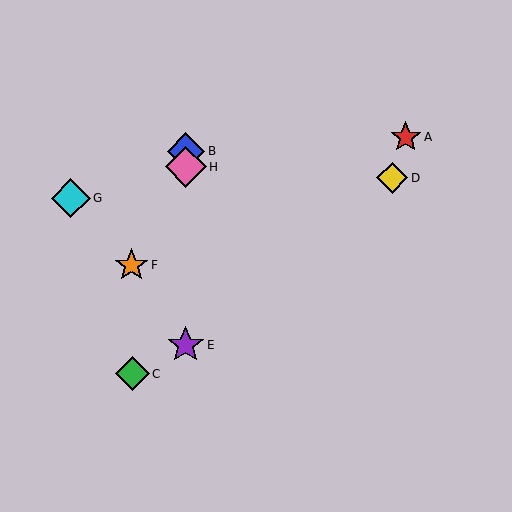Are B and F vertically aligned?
No, B is at x≈186 and F is at x≈132.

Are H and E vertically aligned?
Yes, both are at x≈186.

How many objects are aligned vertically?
3 objects (B, E, H) are aligned vertically.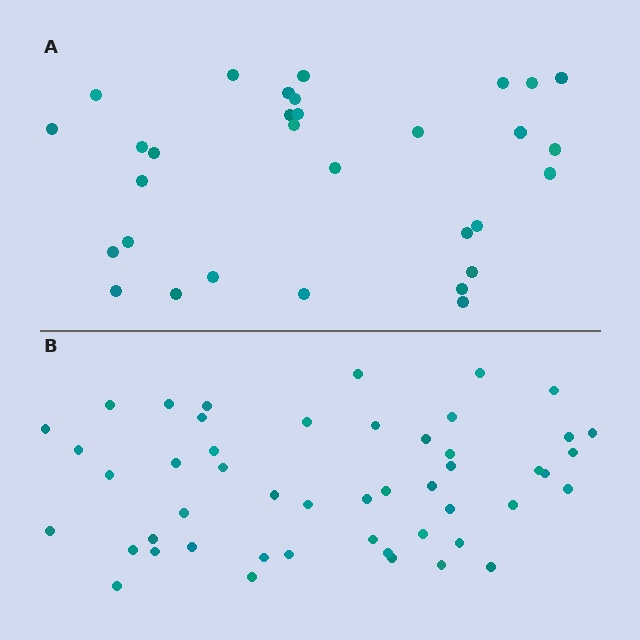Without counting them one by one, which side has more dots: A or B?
Region B (the bottom region) has more dots.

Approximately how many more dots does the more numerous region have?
Region B has approximately 20 more dots than region A.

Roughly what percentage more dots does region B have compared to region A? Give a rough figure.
About 60% more.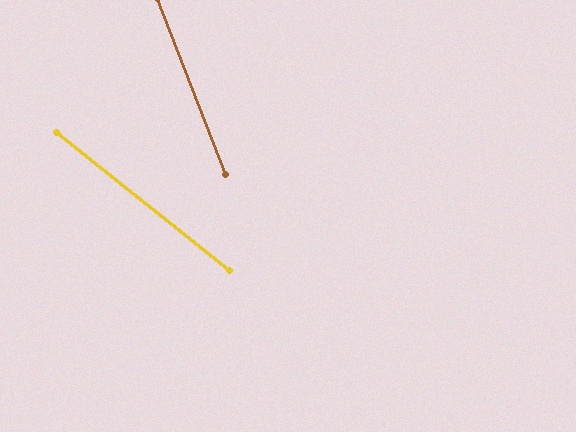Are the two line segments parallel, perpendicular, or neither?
Neither parallel nor perpendicular — they differ by about 31°.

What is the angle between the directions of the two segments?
Approximately 31 degrees.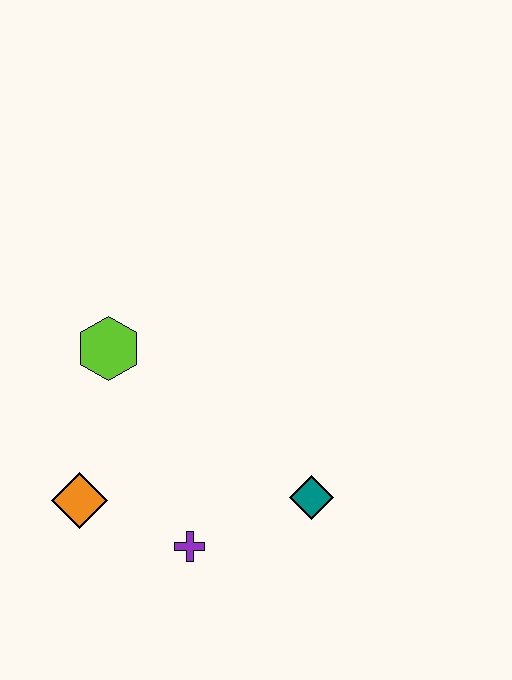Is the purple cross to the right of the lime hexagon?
Yes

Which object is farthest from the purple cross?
The lime hexagon is farthest from the purple cross.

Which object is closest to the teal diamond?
The purple cross is closest to the teal diamond.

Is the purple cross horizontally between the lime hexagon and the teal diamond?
Yes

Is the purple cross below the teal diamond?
Yes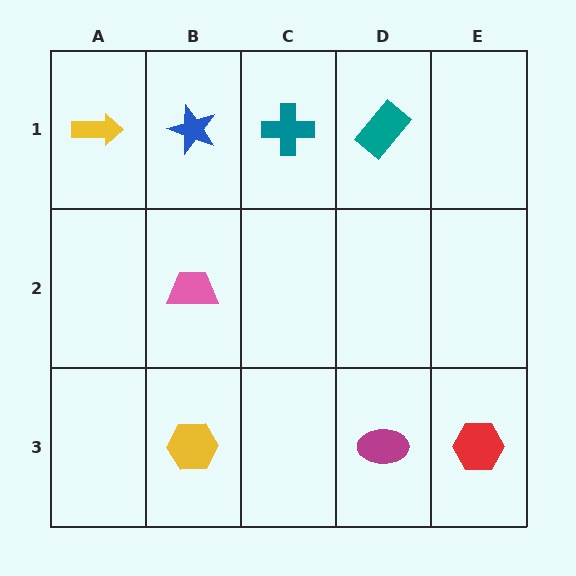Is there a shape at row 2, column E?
No, that cell is empty.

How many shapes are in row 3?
3 shapes.